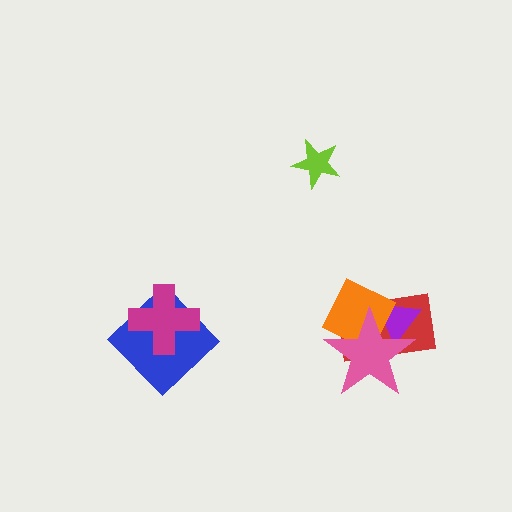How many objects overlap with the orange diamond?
3 objects overlap with the orange diamond.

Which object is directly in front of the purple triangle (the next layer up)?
The orange diamond is directly in front of the purple triangle.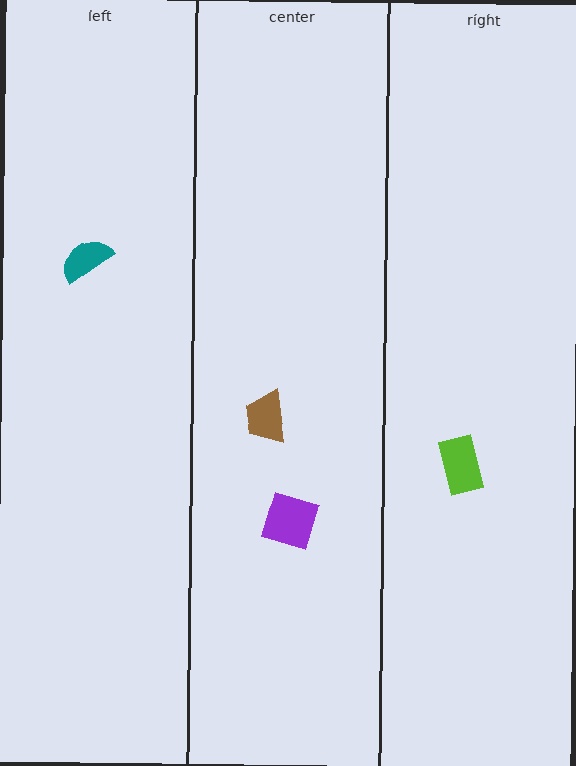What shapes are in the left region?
The teal semicircle.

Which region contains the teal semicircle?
The left region.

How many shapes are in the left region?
1.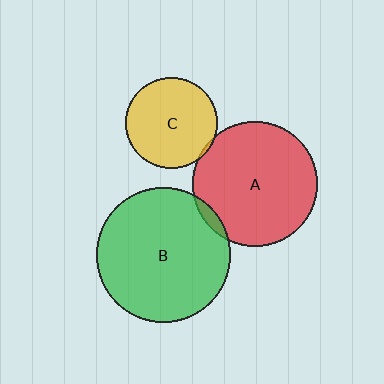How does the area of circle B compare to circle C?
Approximately 2.2 times.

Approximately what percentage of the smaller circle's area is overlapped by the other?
Approximately 5%.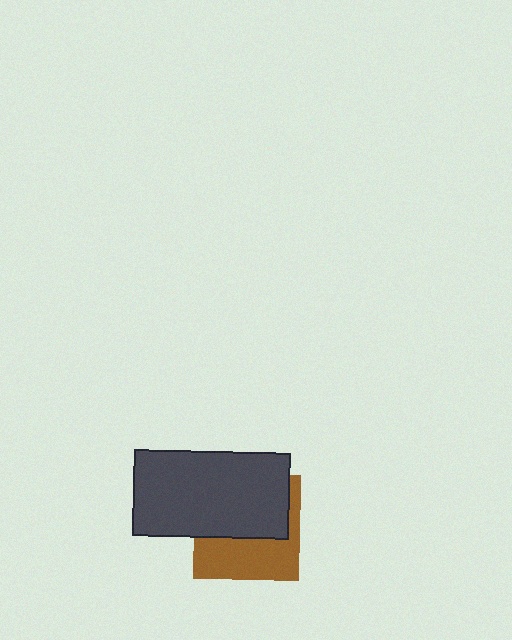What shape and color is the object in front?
The object in front is a dark gray rectangle.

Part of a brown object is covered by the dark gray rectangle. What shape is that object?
It is a square.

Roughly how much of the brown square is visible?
A small part of it is visible (roughly 45%).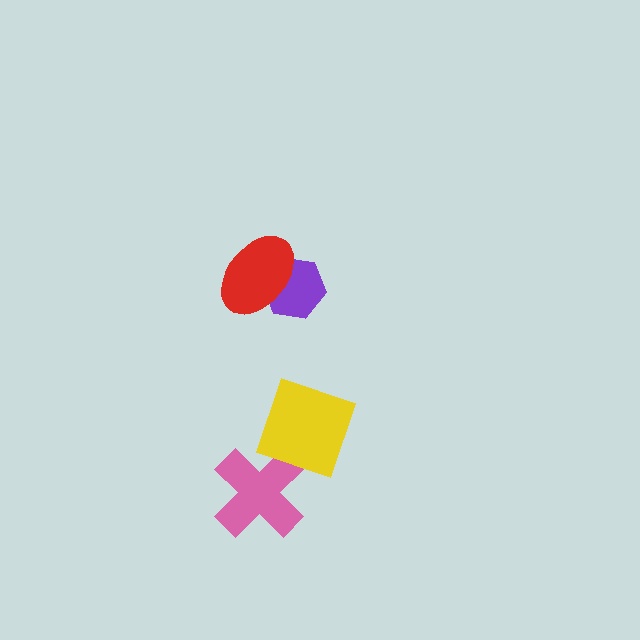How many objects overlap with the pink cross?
0 objects overlap with the pink cross.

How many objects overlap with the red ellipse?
1 object overlaps with the red ellipse.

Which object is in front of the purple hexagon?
The red ellipse is in front of the purple hexagon.